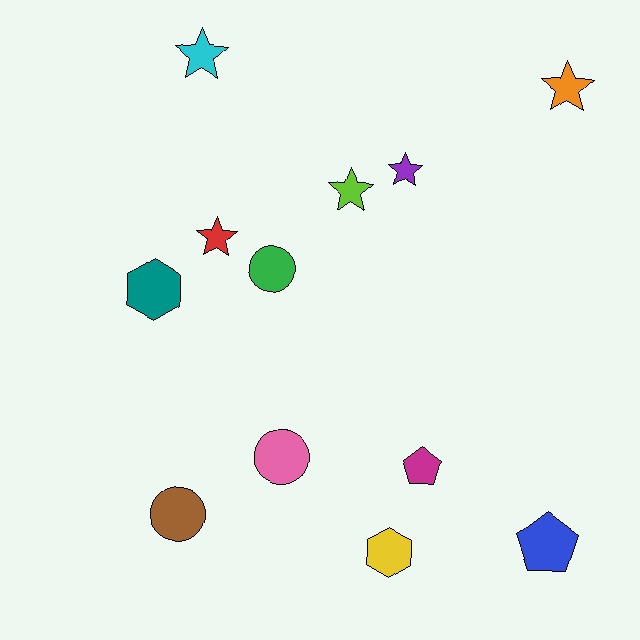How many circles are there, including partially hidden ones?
There are 3 circles.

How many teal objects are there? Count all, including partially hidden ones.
There is 1 teal object.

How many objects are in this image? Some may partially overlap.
There are 12 objects.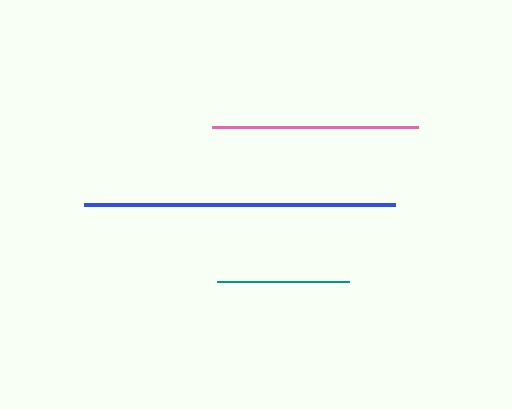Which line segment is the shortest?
The teal line is the shortest at approximately 132 pixels.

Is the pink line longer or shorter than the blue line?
The blue line is longer than the pink line.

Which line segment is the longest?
The blue line is the longest at approximately 311 pixels.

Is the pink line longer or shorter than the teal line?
The pink line is longer than the teal line.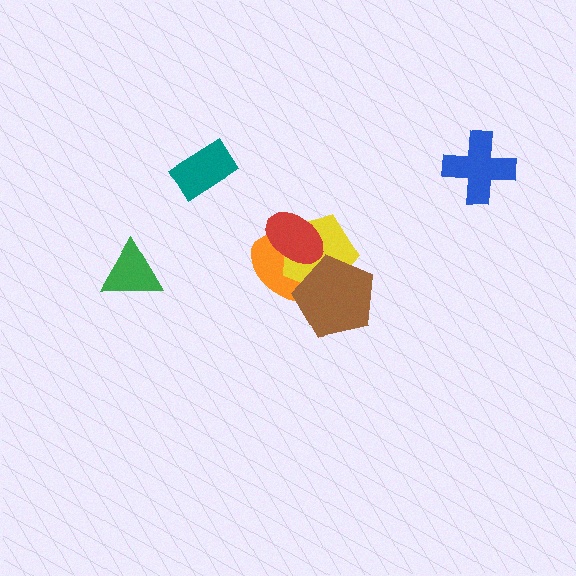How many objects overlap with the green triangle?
0 objects overlap with the green triangle.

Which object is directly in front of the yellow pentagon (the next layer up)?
The red ellipse is directly in front of the yellow pentagon.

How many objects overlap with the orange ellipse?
3 objects overlap with the orange ellipse.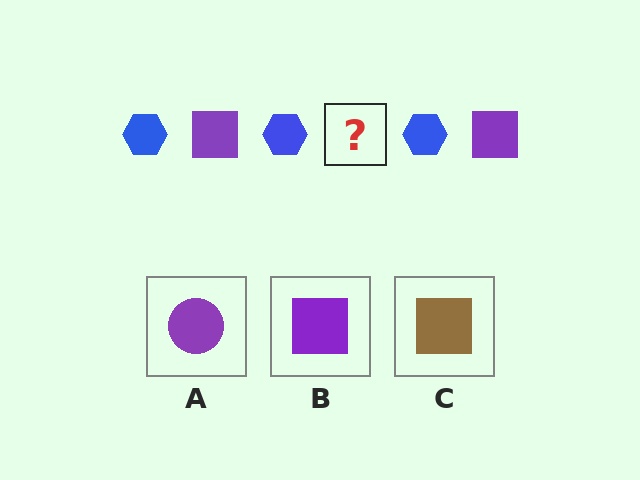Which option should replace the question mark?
Option B.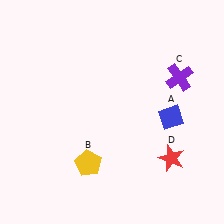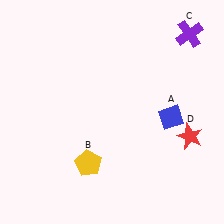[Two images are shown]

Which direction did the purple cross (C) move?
The purple cross (C) moved up.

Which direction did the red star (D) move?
The red star (D) moved up.